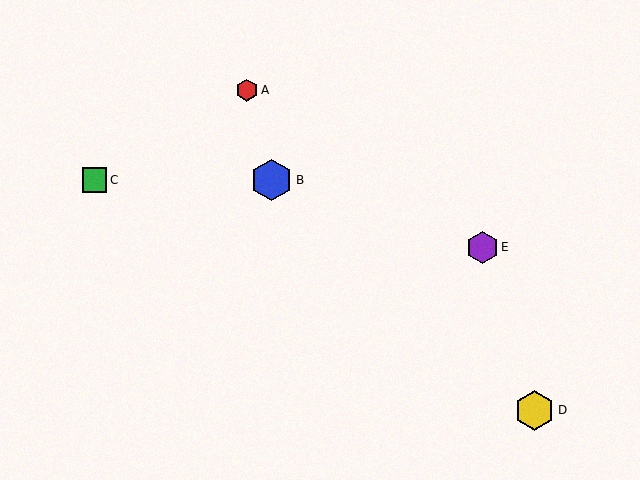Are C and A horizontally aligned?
No, C is at y≈180 and A is at y≈90.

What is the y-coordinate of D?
Object D is at y≈410.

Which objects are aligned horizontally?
Objects B, C are aligned horizontally.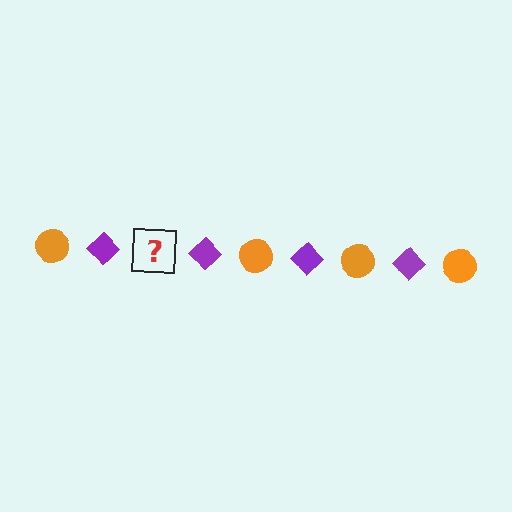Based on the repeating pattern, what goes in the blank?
The blank should be an orange circle.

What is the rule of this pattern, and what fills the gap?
The rule is that the pattern alternates between orange circle and purple diamond. The gap should be filled with an orange circle.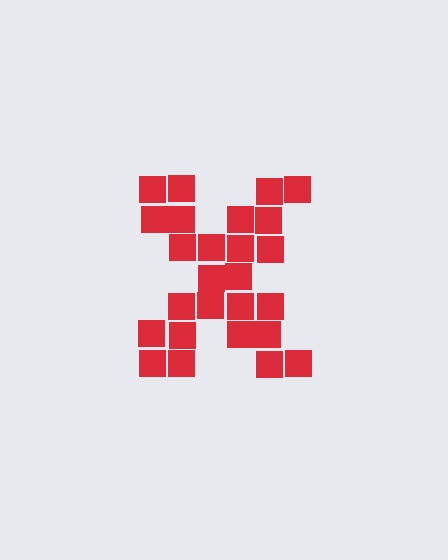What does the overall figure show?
The overall figure shows the letter X.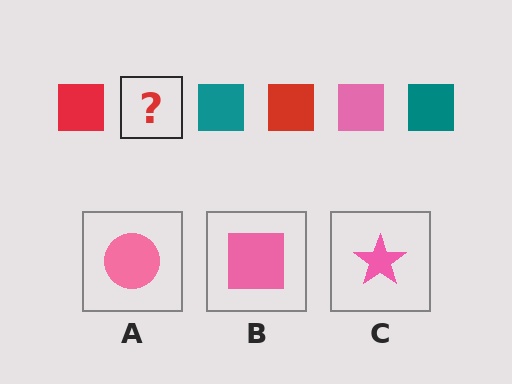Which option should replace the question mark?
Option B.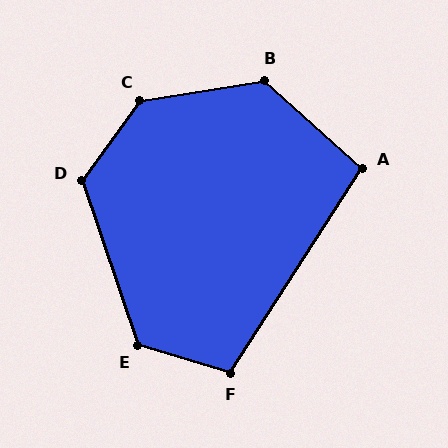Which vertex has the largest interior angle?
C, at approximately 136 degrees.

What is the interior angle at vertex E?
Approximately 125 degrees (obtuse).